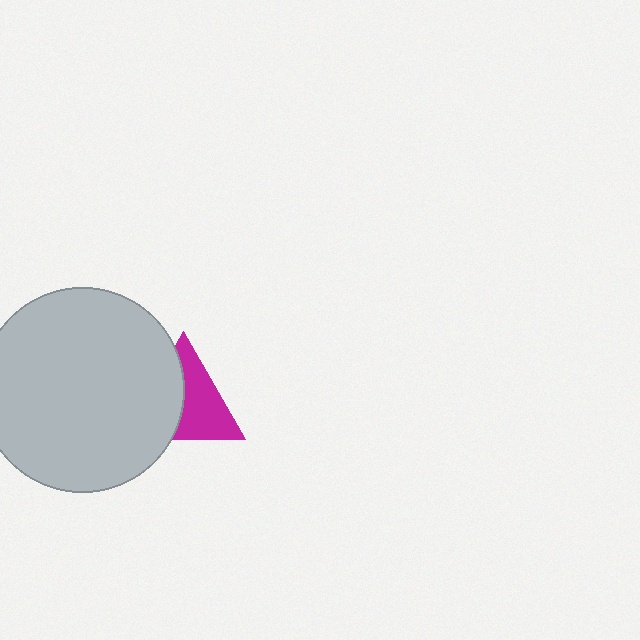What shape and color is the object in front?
The object in front is a light gray circle.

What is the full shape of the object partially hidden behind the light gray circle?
The partially hidden object is a magenta triangle.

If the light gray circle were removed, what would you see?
You would see the complete magenta triangle.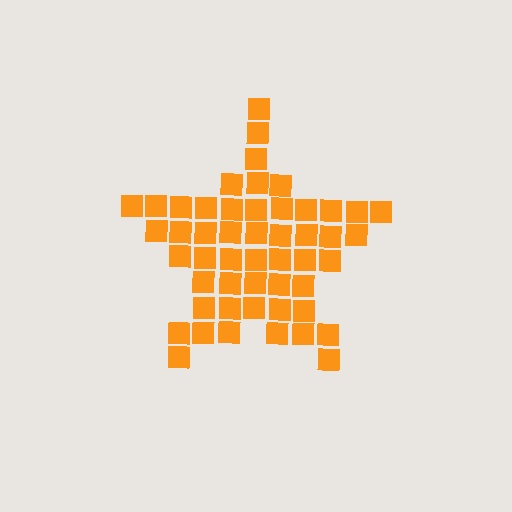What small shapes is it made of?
It is made of small squares.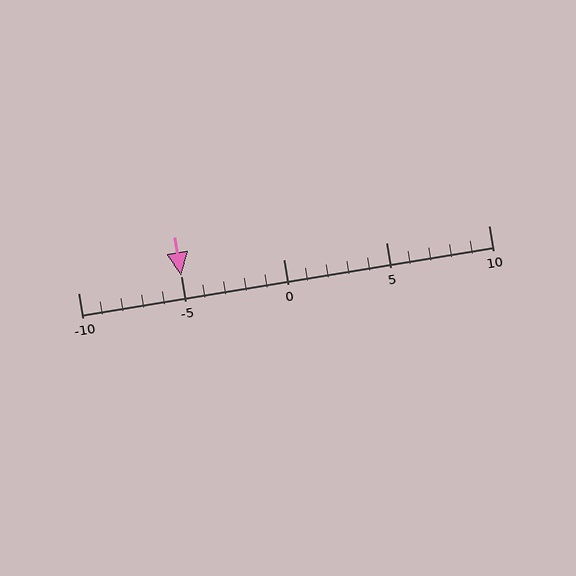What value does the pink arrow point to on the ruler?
The pink arrow points to approximately -5.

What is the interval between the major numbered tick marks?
The major tick marks are spaced 5 units apart.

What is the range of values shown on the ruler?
The ruler shows values from -10 to 10.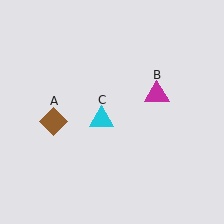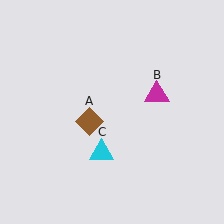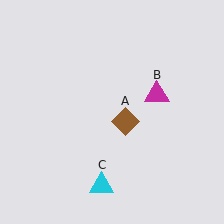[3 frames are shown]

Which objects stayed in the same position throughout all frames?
Magenta triangle (object B) remained stationary.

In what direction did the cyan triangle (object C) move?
The cyan triangle (object C) moved down.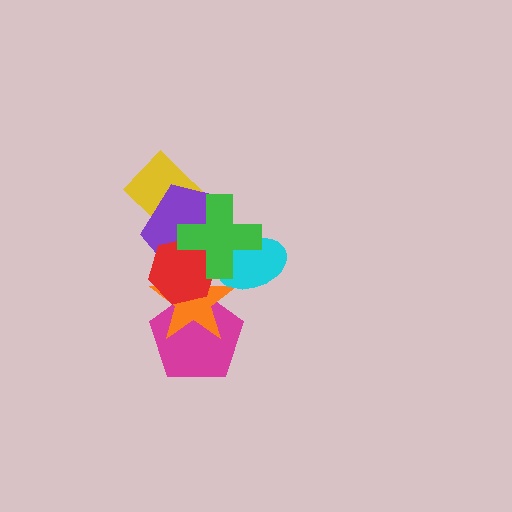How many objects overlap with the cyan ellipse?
3 objects overlap with the cyan ellipse.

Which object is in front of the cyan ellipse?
The green cross is in front of the cyan ellipse.